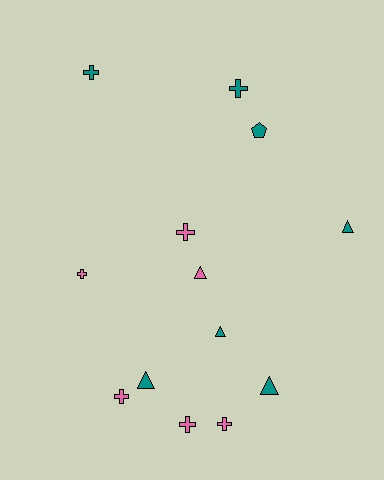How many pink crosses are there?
There are 5 pink crosses.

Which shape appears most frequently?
Cross, with 7 objects.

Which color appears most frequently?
Teal, with 7 objects.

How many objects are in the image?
There are 13 objects.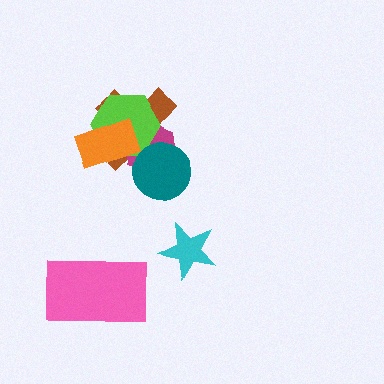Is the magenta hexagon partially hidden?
Yes, it is partially covered by another shape.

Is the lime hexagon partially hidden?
Yes, it is partially covered by another shape.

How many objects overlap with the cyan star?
0 objects overlap with the cyan star.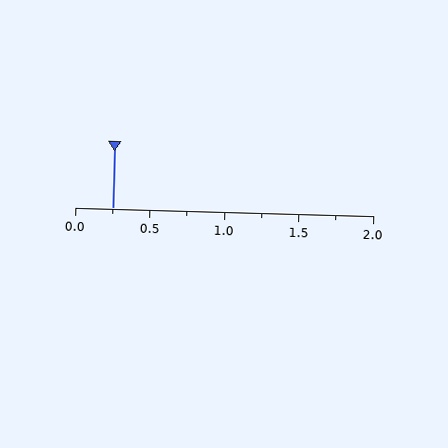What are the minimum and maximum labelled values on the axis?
The axis runs from 0.0 to 2.0.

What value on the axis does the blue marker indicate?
The marker indicates approximately 0.25.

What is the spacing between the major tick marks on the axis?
The major ticks are spaced 0.5 apart.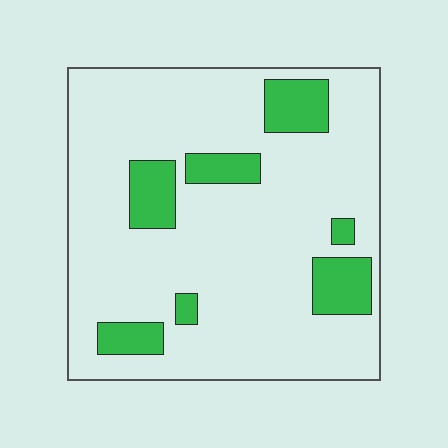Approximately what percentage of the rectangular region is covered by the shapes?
Approximately 15%.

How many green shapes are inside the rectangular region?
7.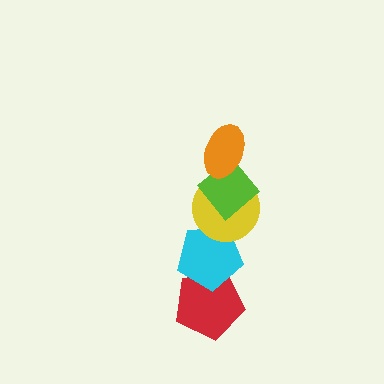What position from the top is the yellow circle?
The yellow circle is 3rd from the top.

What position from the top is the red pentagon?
The red pentagon is 5th from the top.